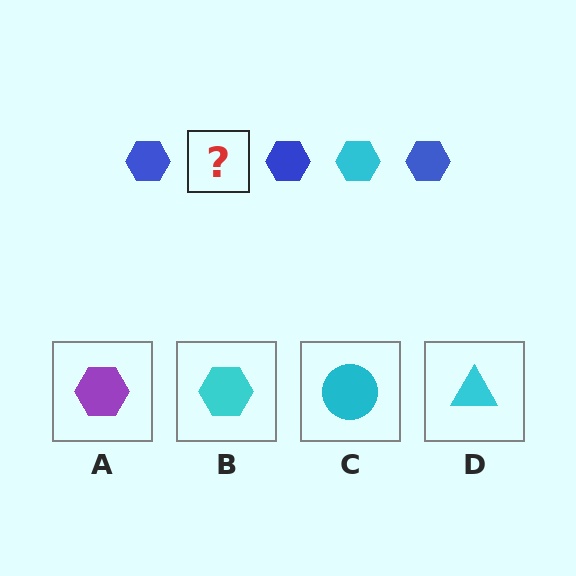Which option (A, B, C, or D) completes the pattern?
B.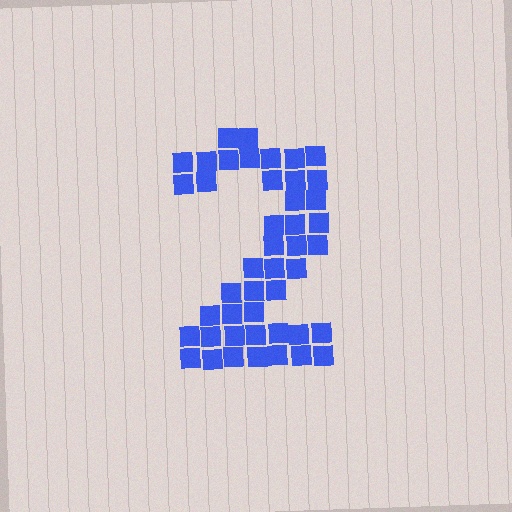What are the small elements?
The small elements are squares.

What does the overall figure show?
The overall figure shows the digit 2.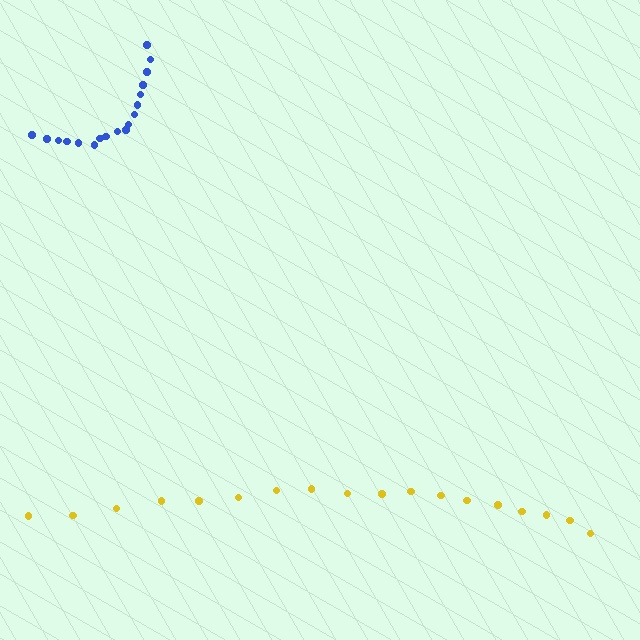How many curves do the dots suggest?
There are 2 distinct paths.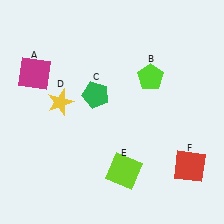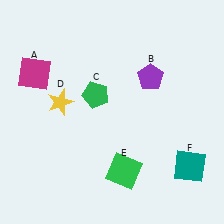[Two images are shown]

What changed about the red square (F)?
In Image 1, F is red. In Image 2, it changed to teal.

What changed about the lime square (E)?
In Image 1, E is lime. In Image 2, it changed to green.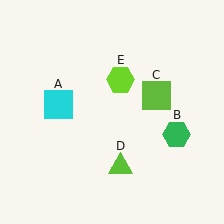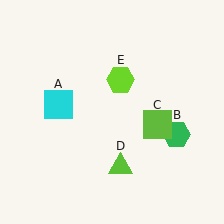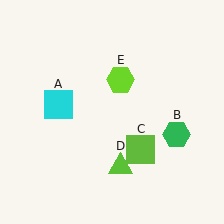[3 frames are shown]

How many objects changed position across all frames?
1 object changed position: lime square (object C).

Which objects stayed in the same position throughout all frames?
Cyan square (object A) and green hexagon (object B) and lime triangle (object D) and lime hexagon (object E) remained stationary.